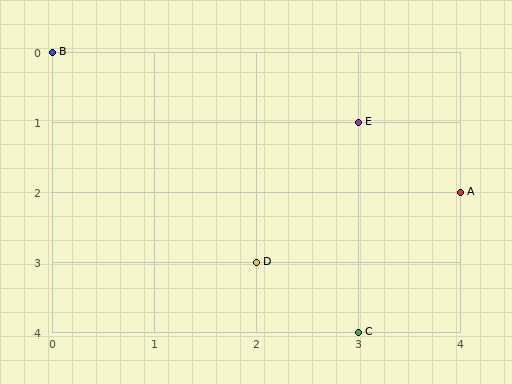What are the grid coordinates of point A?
Point A is at grid coordinates (4, 2).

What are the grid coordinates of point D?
Point D is at grid coordinates (2, 3).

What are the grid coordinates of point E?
Point E is at grid coordinates (3, 1).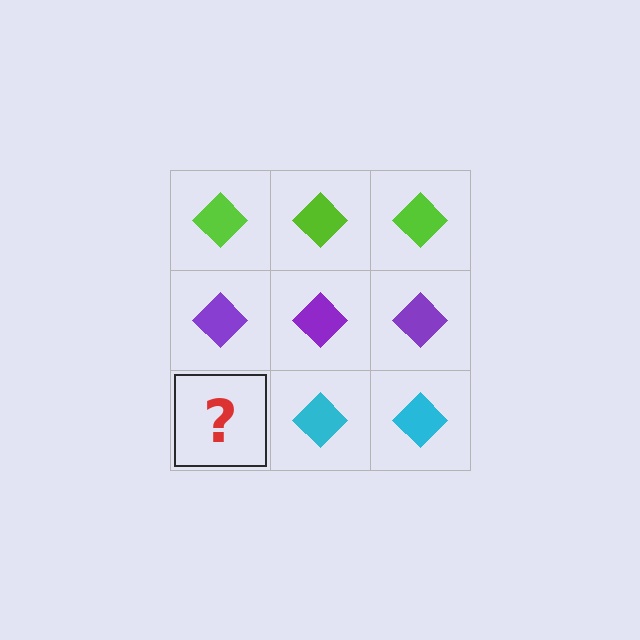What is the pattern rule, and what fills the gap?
The rule is that each row has a consistent color. The gap should be filled with a cyan diamond.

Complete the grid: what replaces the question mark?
The question mark should be replaced with a cyan diamond.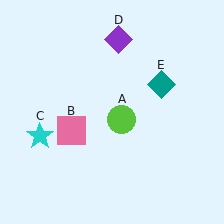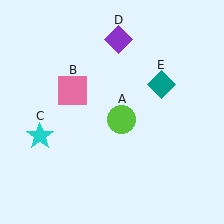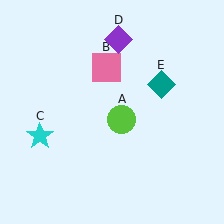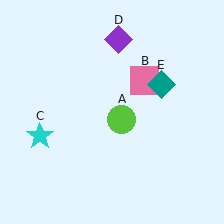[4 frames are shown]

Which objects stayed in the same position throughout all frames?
Lime circle (object A) and cyan star (object C) and purple diamond (object D) and teal diamond (object E) remained stationary.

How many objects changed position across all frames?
1 object changed position: pink square (object B).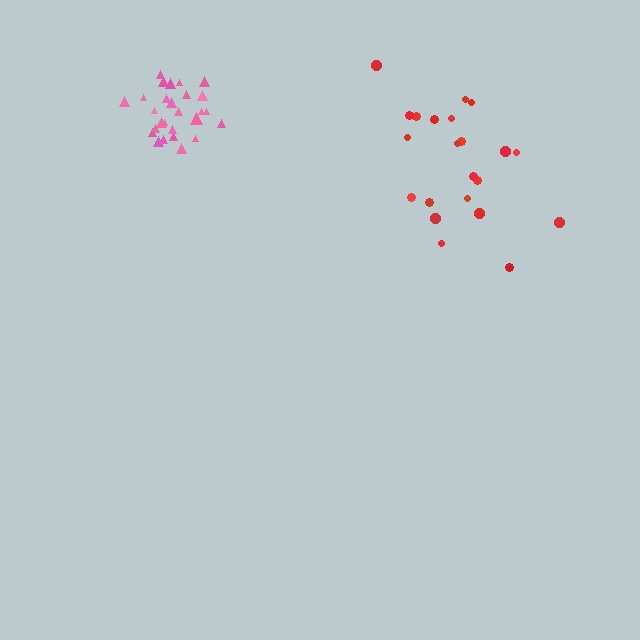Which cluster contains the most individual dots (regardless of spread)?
Pink (27).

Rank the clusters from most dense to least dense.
pink, red.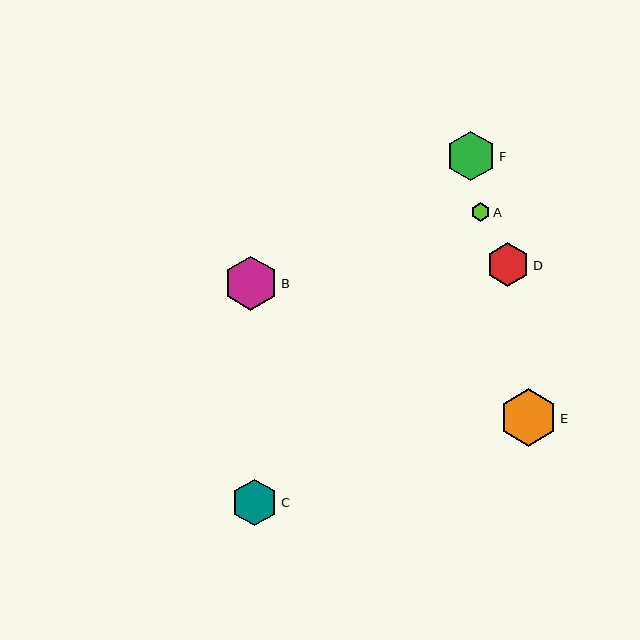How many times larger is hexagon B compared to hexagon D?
Hexagon B is approximately 1.2 times the size of hexagon D.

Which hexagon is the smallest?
Hexagon A is the smallest with a size of approximately 18 pixels.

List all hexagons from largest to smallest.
From largest to smallest: E, B, F, C, D, A.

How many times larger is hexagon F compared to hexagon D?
Hexagon F is approximately 1.1 times the size of hexagon D.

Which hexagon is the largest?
Hexagon E is the largest with a size of approximately 58 pixels.